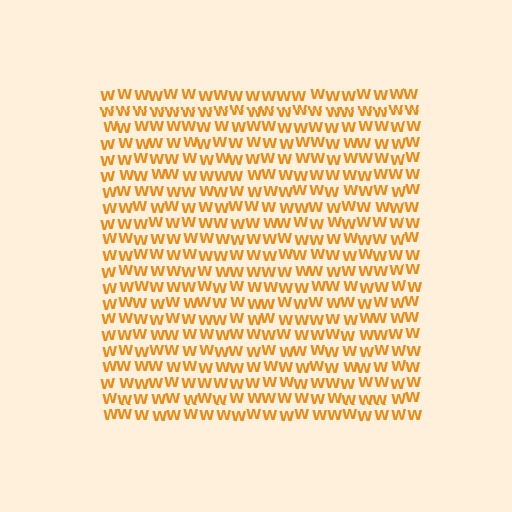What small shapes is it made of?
It is made of small letter W's.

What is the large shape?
The large shape is a square.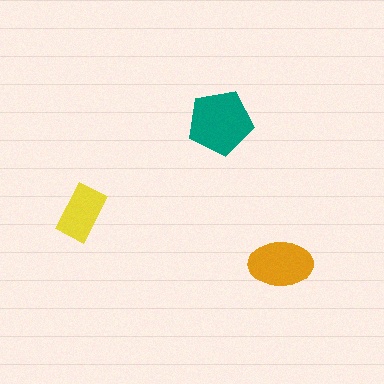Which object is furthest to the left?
The yellow rectangle is leftmost.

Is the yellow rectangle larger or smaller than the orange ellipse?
Smaller.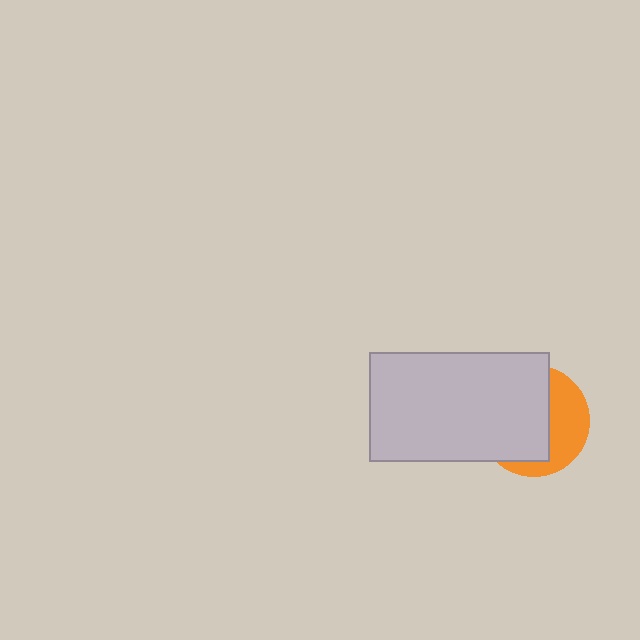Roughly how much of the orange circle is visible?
A small part of it is visible (roughly 39%).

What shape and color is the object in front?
The object in front is a light gray rectangle.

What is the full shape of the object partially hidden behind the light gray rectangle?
The partially hidden object is an orange circle.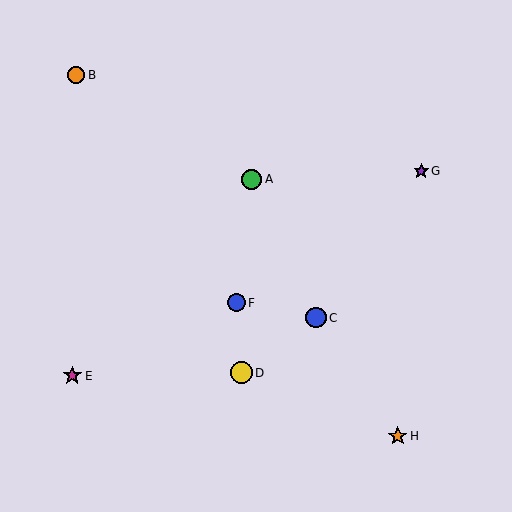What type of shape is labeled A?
Shape A is a green circle.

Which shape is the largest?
The yellow circle (labeled D) is the largest.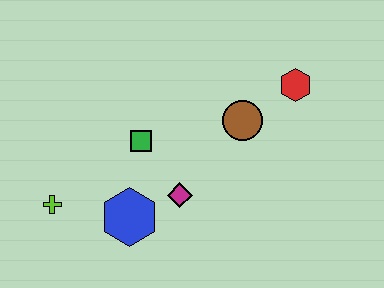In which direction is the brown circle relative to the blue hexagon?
The brown circle is to the right of the blue hexagon.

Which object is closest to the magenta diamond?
The blue hexagon is closest to the magenta diamond.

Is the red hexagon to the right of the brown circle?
Yes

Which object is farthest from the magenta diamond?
The red hexagon is farthest from the magenta diamond.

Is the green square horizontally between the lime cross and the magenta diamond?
Yes